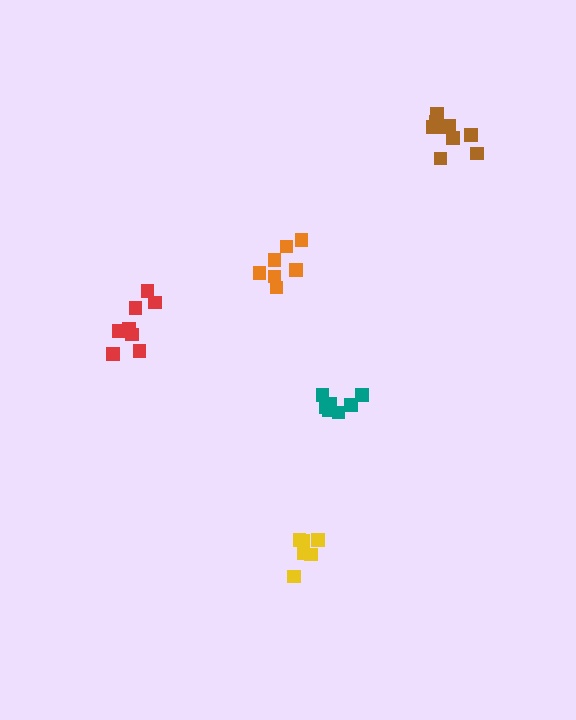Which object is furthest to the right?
The brown cluster is rightmost.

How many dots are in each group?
Group 1: 9 dots, Group 2: 8 dots, Group 3: 6 dots, Group 4: 9 dots, Group 5: 7 dots (39 total).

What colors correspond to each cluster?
The clusters are colored: teal, red, yellow, brown, orange.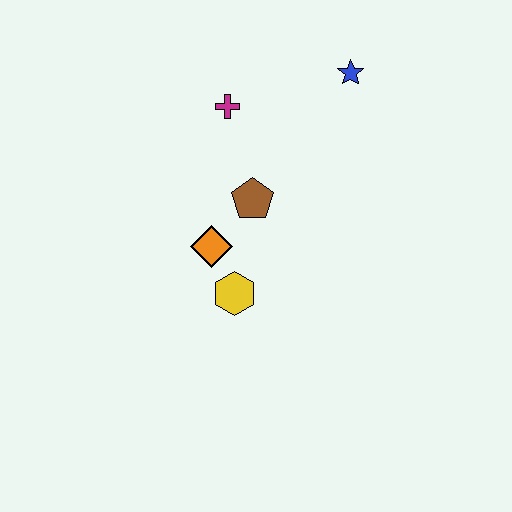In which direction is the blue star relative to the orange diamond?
The blue star is above the orange diamond.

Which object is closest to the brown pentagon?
The orange diamond is closest to the brown pentagon.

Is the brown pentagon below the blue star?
Yes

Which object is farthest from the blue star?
The yellow hexagon is farthest from the blue star.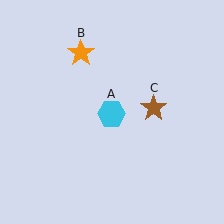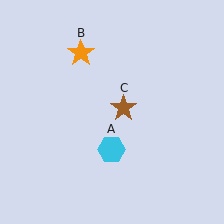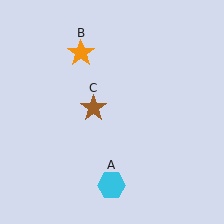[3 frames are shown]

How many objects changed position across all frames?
2 objects changed position: cyan hexagon (object A), brown star (object C).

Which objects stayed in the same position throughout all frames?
Orange star (object B) remained stationary.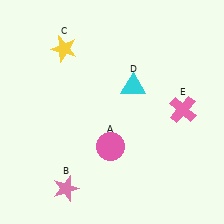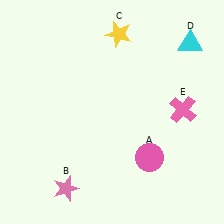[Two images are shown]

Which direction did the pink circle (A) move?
The pink circle (A) moved right.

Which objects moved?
The objects that moved are: the pink circle (A), the yellow star (C), the cyan triangle (D).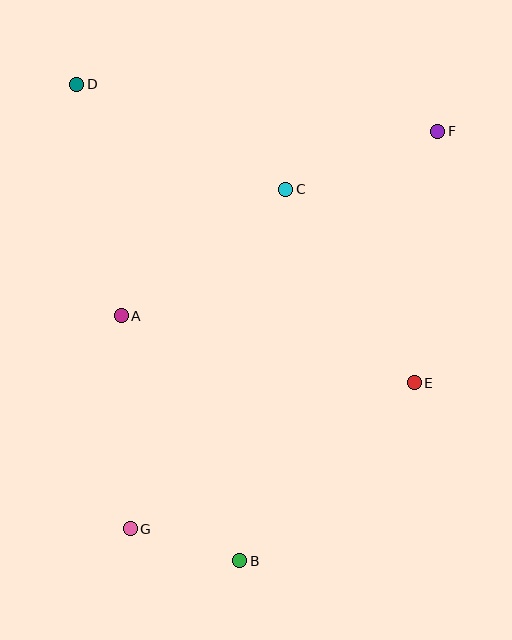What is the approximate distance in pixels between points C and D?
The distance between C and D is approximately 234 pixels.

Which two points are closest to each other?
Points B and G are closest to each other.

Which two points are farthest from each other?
Points B and D are farthest from each other.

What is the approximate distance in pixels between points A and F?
The distance between A and F is approximately 366 pixels.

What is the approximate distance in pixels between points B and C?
The distance between B and C is approximately 374 pixels.